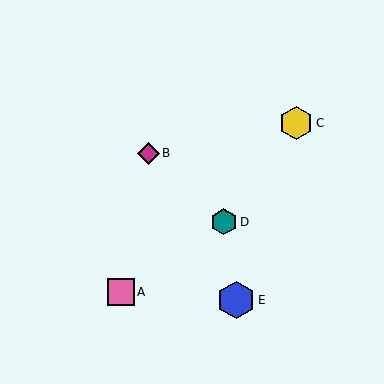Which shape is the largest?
The blue hexagon (labeled E) is the largest.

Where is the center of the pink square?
The center of the pink square is at (121, 292).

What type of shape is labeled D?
Shape D is a teal hexagon.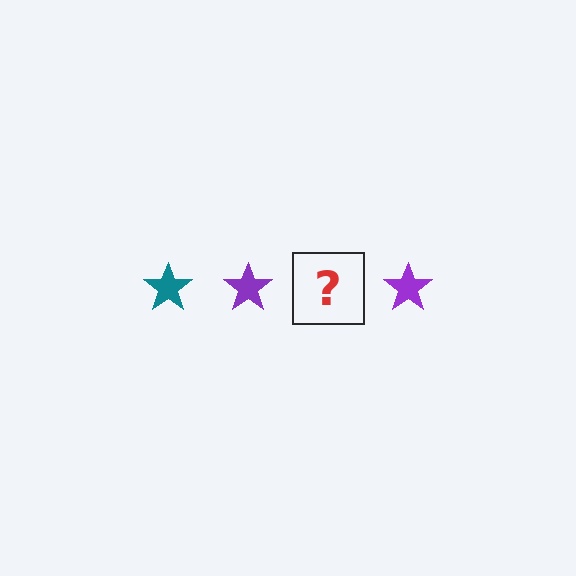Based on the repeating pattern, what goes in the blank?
The blank should be a teal star.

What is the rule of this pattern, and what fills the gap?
The rule is that the pattern cycles through teal, purple stars. The gap should be filled with a teal star.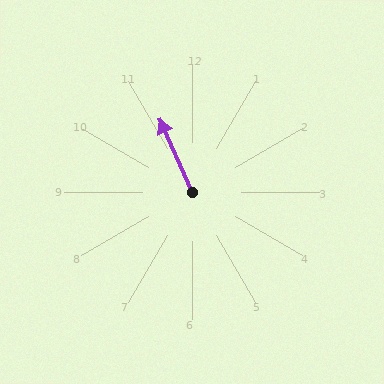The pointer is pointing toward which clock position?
Roughly 11 o'clock.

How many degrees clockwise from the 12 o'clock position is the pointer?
Approximately 336 degrees.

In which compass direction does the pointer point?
Northwest.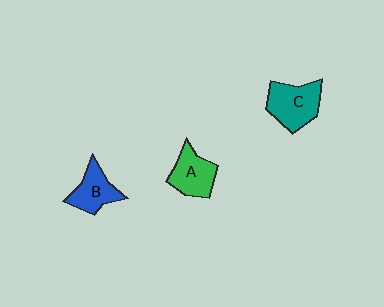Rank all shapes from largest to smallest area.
From largest to smallest: C (teal), A (green), B (blue).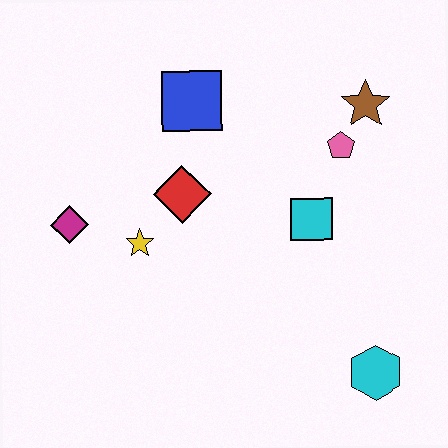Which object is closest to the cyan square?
The pink pentagon is closest to the cyan square.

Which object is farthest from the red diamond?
The cyan hexagon is farthest from the red diamond.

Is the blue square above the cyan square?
Yes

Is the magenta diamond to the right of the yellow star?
No